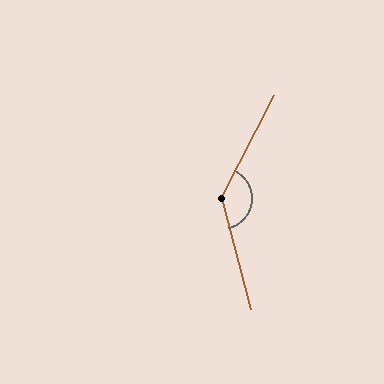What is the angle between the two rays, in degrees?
Approximately 138 degrees.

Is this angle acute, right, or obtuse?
It is obtuse.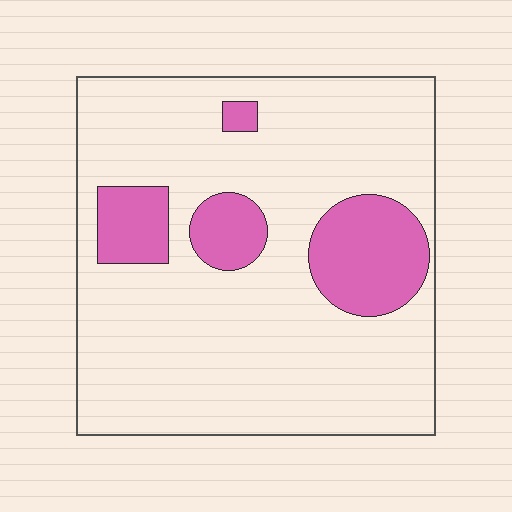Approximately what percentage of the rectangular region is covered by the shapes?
Approximately 20%.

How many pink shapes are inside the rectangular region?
4.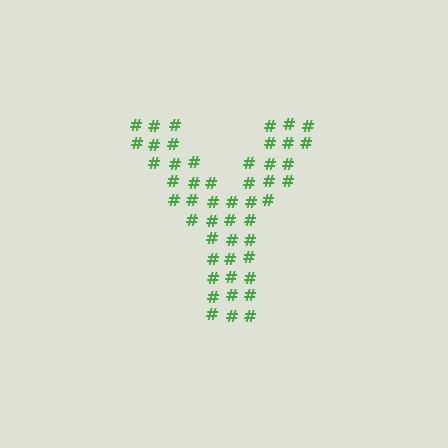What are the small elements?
The small elements are hash symbols.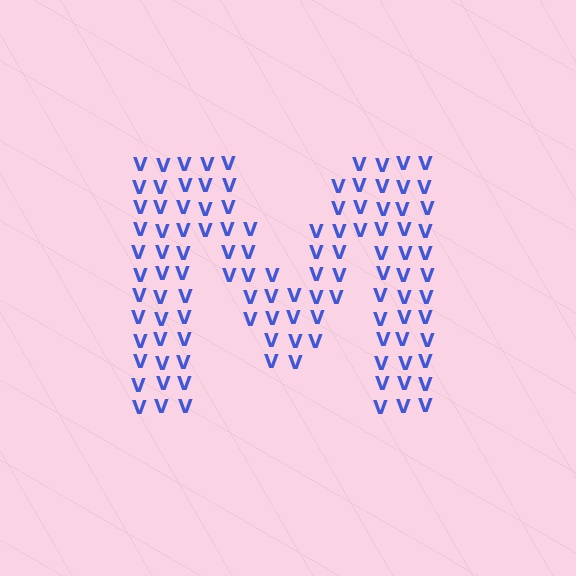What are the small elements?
The small elements are letter V's.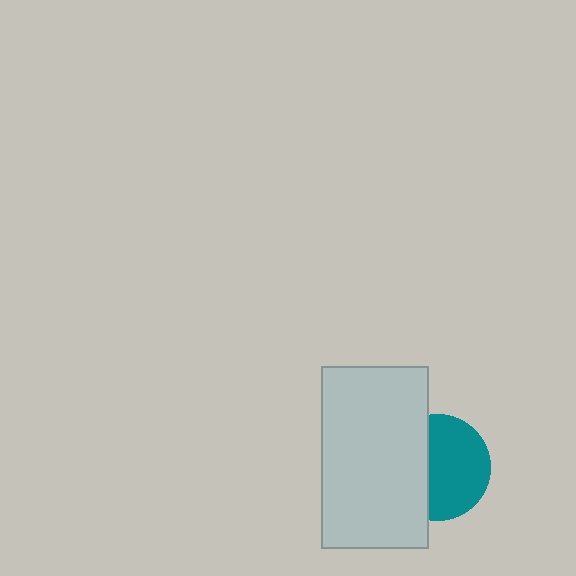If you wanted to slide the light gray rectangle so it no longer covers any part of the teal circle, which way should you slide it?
Slide it left — that is the most direct way to separate the two shapes.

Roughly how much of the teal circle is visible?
About half of it is visible (roughly 60%).